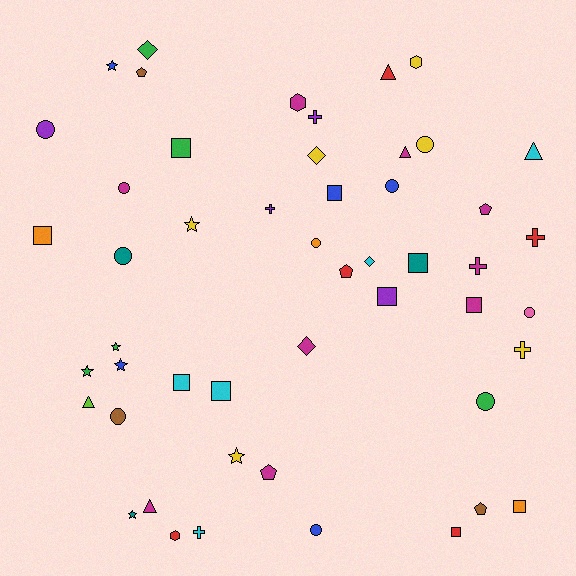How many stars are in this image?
There are 7 stars.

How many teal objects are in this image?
There are 3 teal objects.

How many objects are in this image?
There are 50 objects.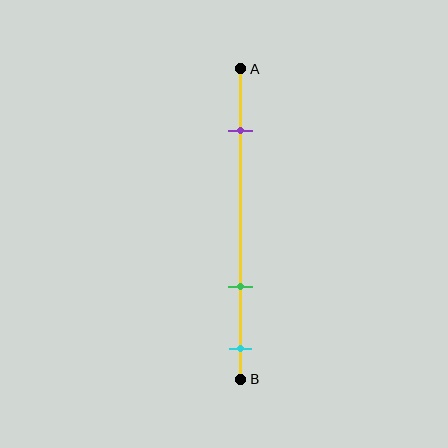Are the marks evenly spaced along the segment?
No, the marks are not evenly spaced.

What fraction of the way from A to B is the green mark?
The green mark is approximately 70% (0.7) of the way from A to B.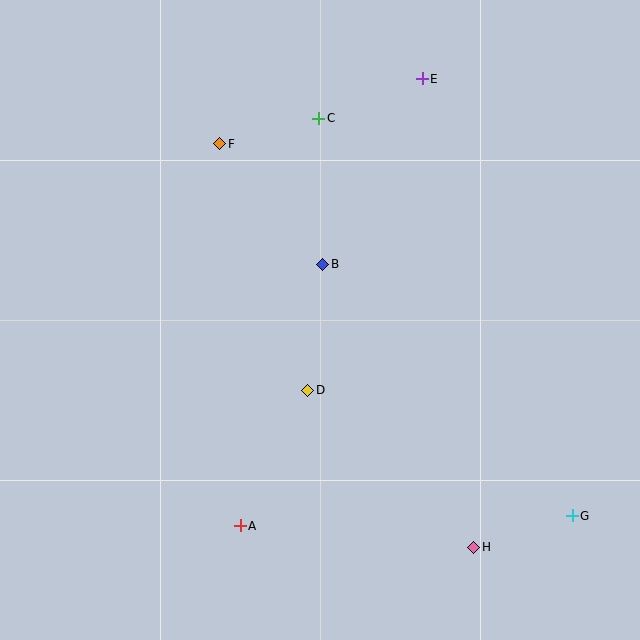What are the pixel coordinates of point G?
Point G is at (572, 516).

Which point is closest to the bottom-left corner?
Point A is closest to the bottom-left corner.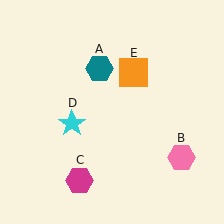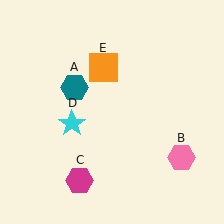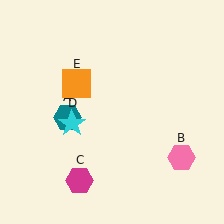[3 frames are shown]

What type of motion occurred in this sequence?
The teal hexagon (object A), orange square (object E) rotated counterclockwise around the center of the scene.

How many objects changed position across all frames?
2 objects changed position: teal hexagon (object A), orange square (object E).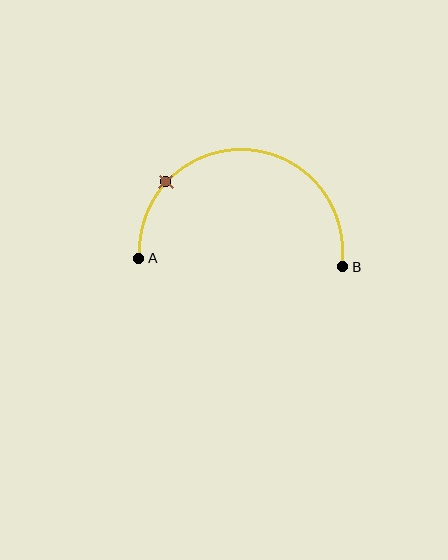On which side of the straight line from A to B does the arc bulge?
The arc bulges above the straight line connecting A and B.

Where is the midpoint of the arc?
The arc midpoint is the point on the curve farthest from the straight line joining A and B. It sits above that line.